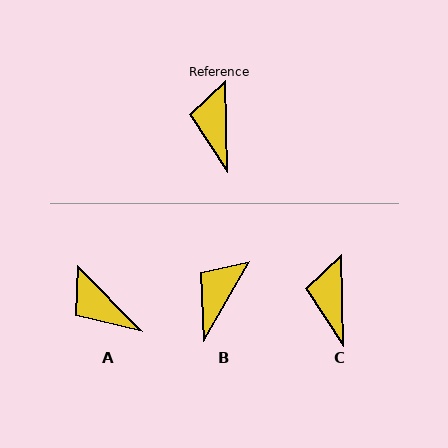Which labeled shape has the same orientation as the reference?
C.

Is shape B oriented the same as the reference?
No, it is off by about 31 degrees.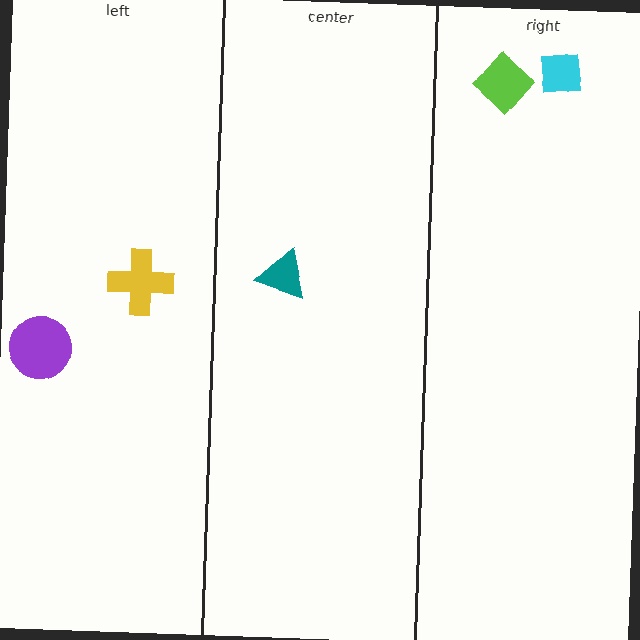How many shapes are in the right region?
2.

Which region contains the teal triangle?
The center region.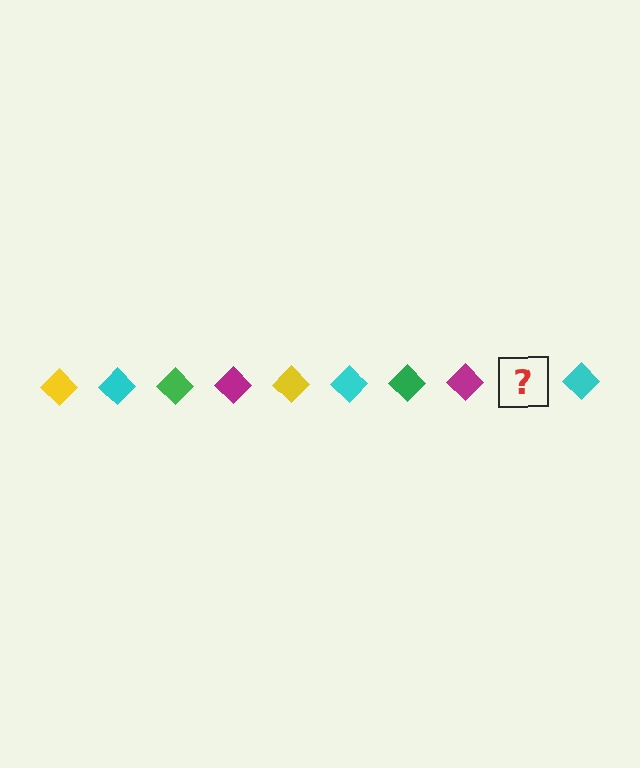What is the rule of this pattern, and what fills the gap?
The rule is that the pattern cycles through yellow, cyan, green, magenta diamonds. The gap should be filled with a yellow diamond.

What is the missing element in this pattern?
The missing element is a yellow diamond.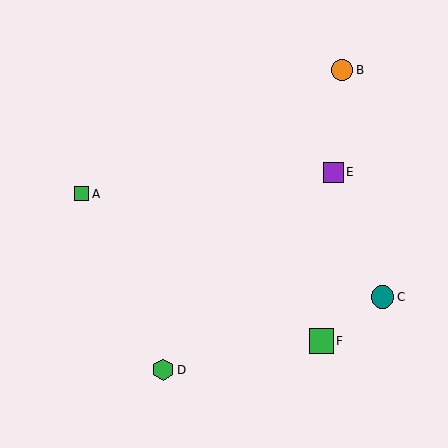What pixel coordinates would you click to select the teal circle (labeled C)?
Click at (383, 297) to select the teal circle C.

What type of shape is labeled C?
Shape C is a teal circle.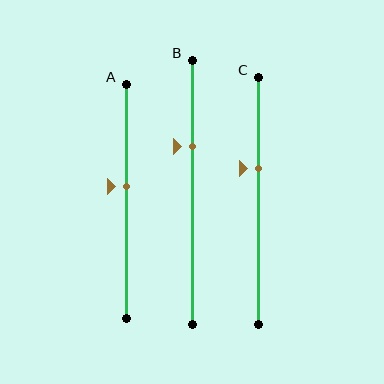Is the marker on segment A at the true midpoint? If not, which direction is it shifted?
No, the marker on segment A is shifted upward by about 6% of the segment length.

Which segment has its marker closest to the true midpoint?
Segment A has its marker closest to the true midpoint.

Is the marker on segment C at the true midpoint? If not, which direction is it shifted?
No, the marker on segment C is shifted upward by about 13% of the segment length.